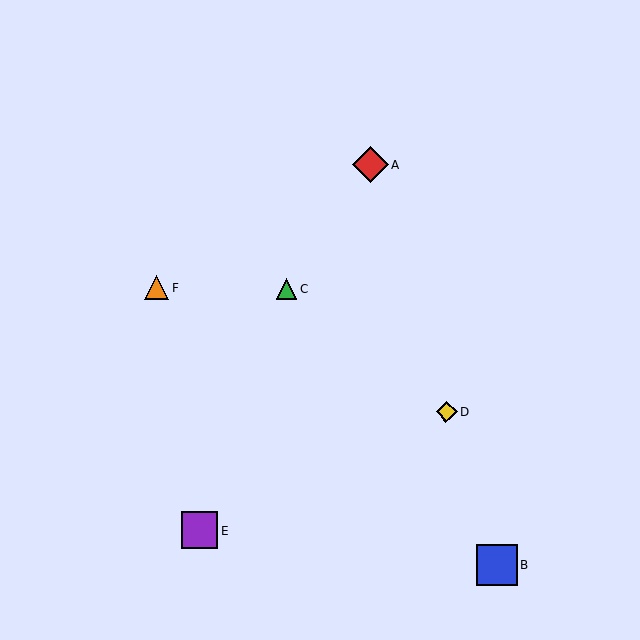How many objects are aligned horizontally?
2 objects (C, F) are aligned horizontally.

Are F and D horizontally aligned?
No, F is at y≈288 and D is at y≈411.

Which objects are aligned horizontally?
Objects C, F are aligned horizontally.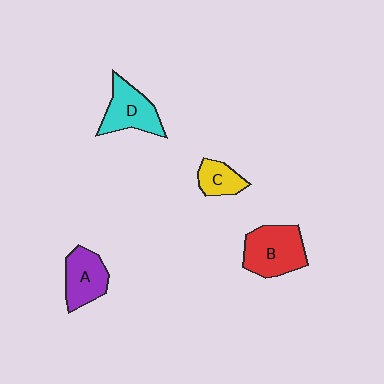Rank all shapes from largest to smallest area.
From largest to smallest: B (red), D (cyan), A (purple), C (yellow).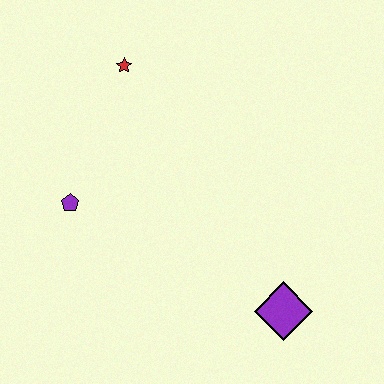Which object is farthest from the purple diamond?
The red star is farthest from the purple diamond.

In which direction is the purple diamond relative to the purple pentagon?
The purple diamond is to the right of the purple pentagon.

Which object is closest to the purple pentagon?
The red star is closest to the purple pentagon.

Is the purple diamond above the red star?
No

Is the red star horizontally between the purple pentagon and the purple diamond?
Yes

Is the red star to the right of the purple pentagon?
Yes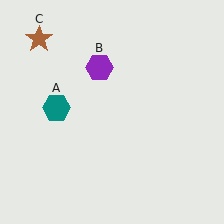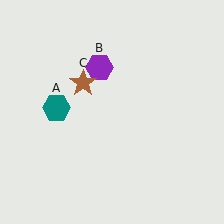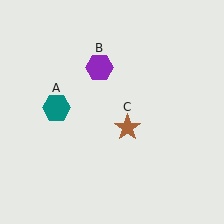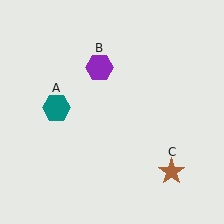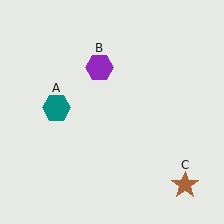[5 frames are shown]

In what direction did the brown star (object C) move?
The brown star (object C) moved down and to the right.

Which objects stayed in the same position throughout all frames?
Teal hexagon (object A) and purple hexagon (object B) remained stationary.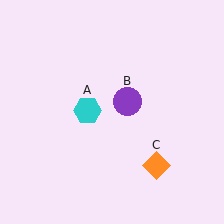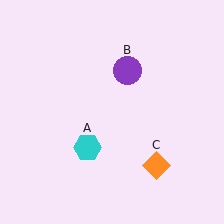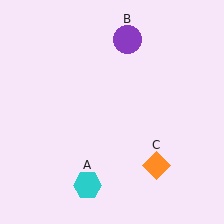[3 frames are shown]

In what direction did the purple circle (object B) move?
The purple circle (object B) moved up.